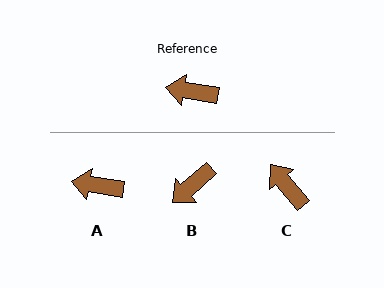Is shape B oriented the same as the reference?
No, it is off by about 51 degrees.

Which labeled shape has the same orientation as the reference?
A.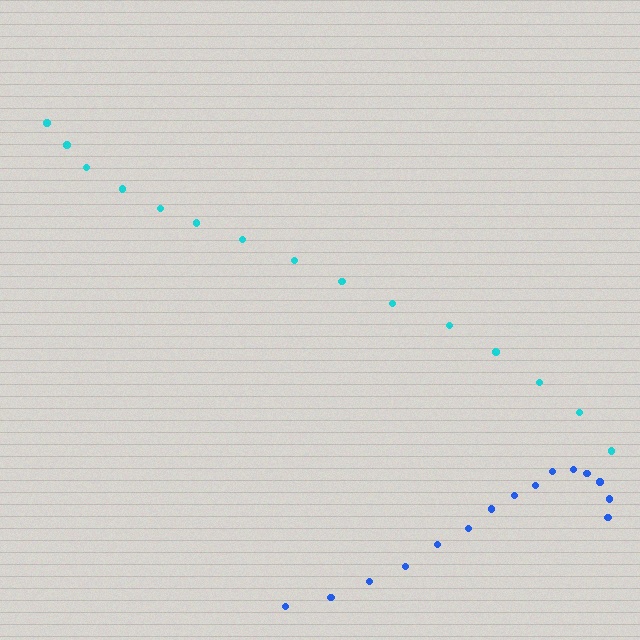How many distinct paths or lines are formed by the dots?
There are 2 distinct paths.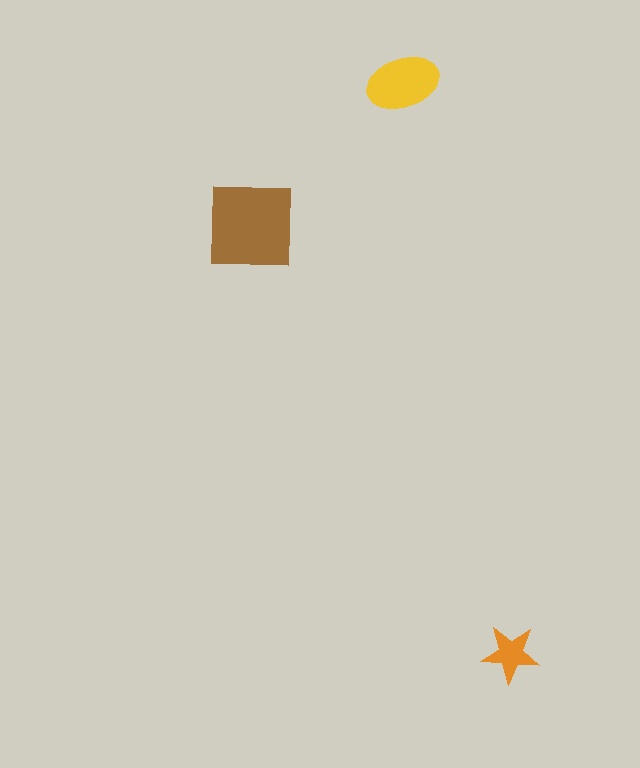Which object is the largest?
The brown square.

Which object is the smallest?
The orange star.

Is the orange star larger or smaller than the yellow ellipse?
Smaller.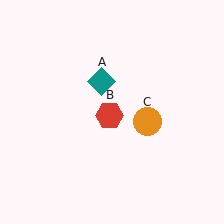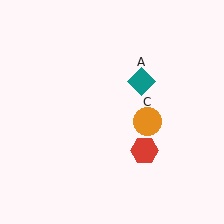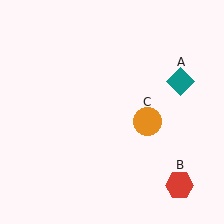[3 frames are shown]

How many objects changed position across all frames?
2 objects changed position: teal diamond (object A), red hexagon (object B).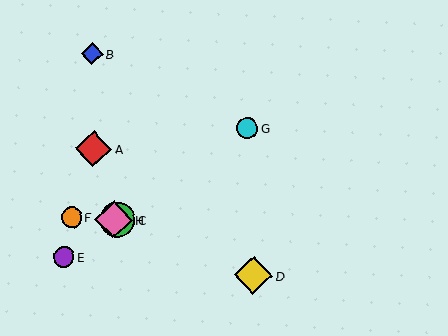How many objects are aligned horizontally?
3 objects (C, F, H) are aligned horizontally.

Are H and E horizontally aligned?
No, H is at y≈220 and E is at y≈257.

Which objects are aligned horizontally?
Objects C, F, H are aligned horizontally.